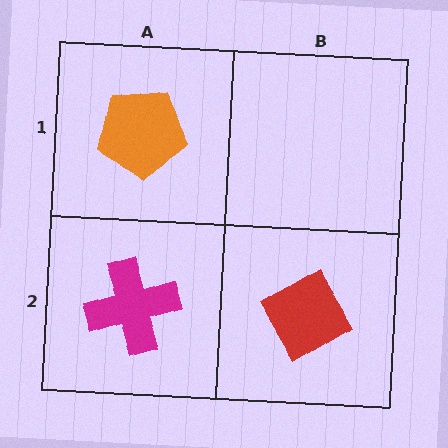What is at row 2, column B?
A red diamond.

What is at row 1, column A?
An orange pentagon.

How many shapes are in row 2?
2 shapes.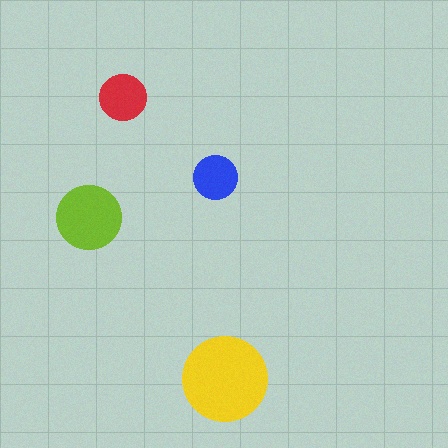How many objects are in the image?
There are 4 objects in the image.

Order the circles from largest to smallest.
the yellow one, the lime one, the red one, the blue one.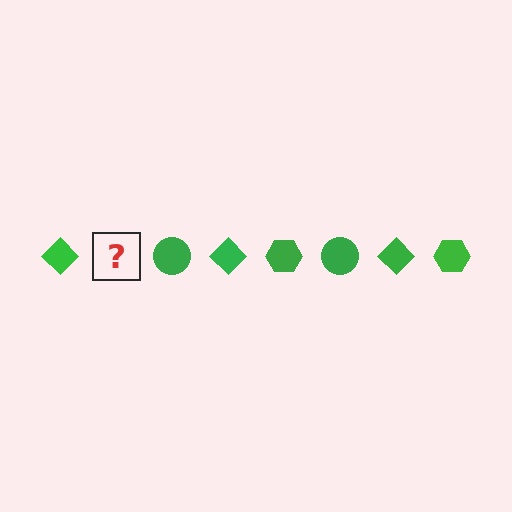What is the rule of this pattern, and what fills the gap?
The rule is that the pattern cycles through diamond, hexagon, circle shapes in green. The gap should be filled with a green hexagon.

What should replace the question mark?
The question mark should be replaced with a green hexagon.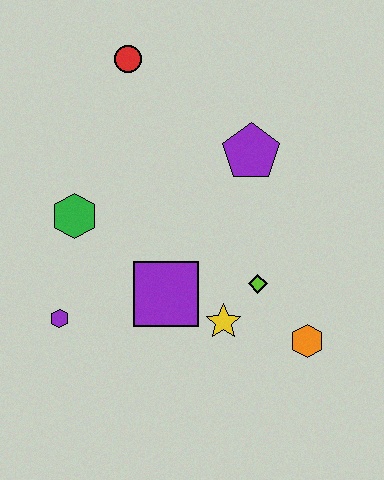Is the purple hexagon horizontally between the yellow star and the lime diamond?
No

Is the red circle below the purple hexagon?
No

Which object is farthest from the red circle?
The orange hexagon is farthest from the red circle.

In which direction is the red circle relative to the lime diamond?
The red circle is above the lime diamond.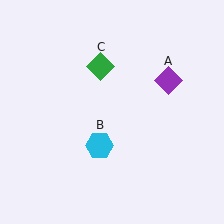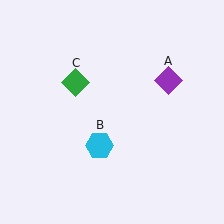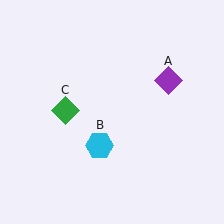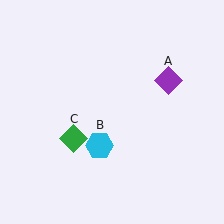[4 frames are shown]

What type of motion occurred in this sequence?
The green diamond (object C) rotated counterclockwise around the center of the scene.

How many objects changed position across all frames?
1 object changed position: green diamond (object C).